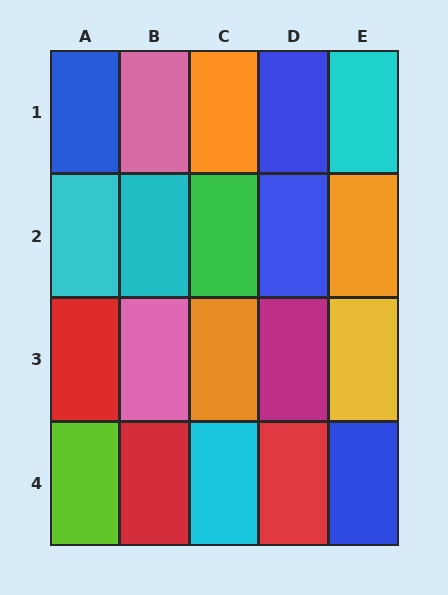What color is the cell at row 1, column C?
Orange.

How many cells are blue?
4 cells are blue.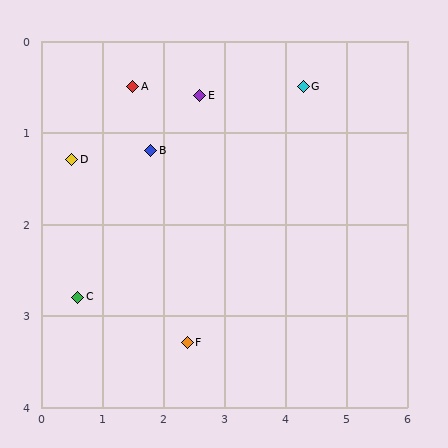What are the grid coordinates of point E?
Point E is at approximately (2.6, 0.6).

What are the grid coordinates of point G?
Point G is at approximately (4.3, 0.5).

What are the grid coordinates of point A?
Point A is at approximately (1.5, 0.5).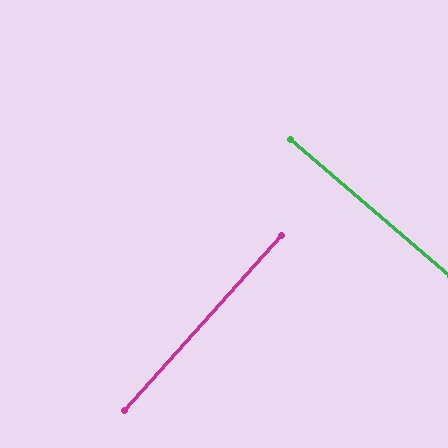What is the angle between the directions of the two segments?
Approximately 89 degrees.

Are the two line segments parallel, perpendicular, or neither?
Perpendicular — they meet at approximately 89°.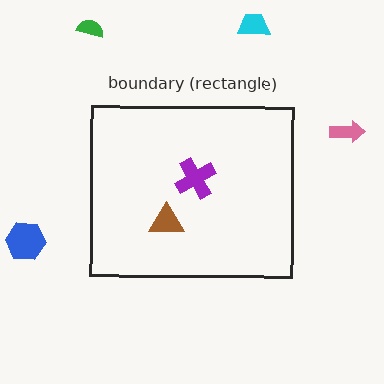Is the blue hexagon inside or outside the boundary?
Outside.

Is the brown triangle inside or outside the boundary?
Inside.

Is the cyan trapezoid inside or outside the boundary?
Outside.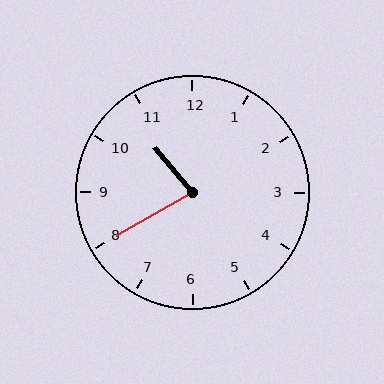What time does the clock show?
10:40.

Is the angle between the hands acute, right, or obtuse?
It is acute.